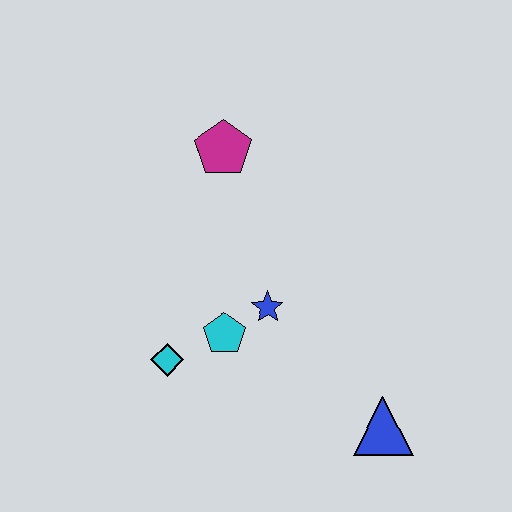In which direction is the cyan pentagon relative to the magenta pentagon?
The cyan pentagon is below the magenta pentagon.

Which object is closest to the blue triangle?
The blue star is closest to the blue triangle.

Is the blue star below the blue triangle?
No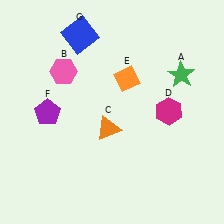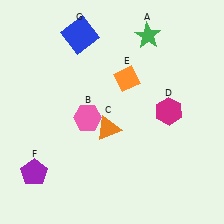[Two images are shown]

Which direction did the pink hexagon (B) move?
The pink hexagon (B) moved down.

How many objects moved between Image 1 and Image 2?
3 objects moved between the two images.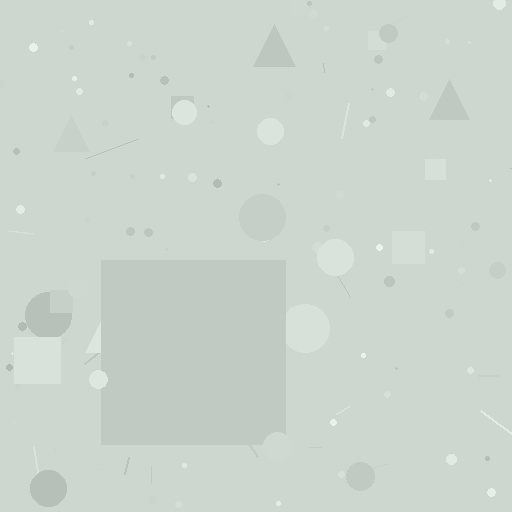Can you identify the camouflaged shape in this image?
The camouflaged shape is a square.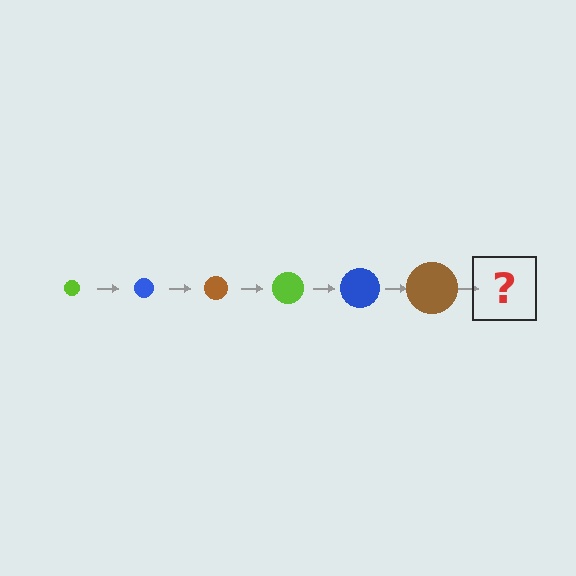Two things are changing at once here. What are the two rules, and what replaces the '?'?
The two rules are that the circle grows larger each step and the color cycles through lime, blue, and brown. The '?' should be a lime circle, larger than the previous one.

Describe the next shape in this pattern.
It should be a lime circle, larger than the previous one.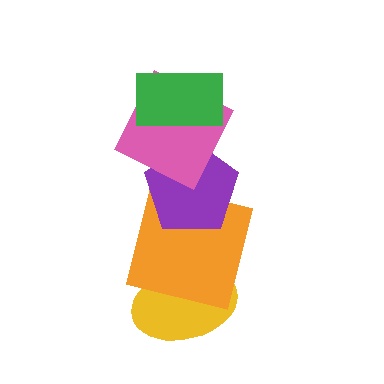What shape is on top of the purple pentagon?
The pink square is on top of the purple pentagon.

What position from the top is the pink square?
The pink square is 2nd from the top.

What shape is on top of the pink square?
The green rectangle is on top of the pink square.